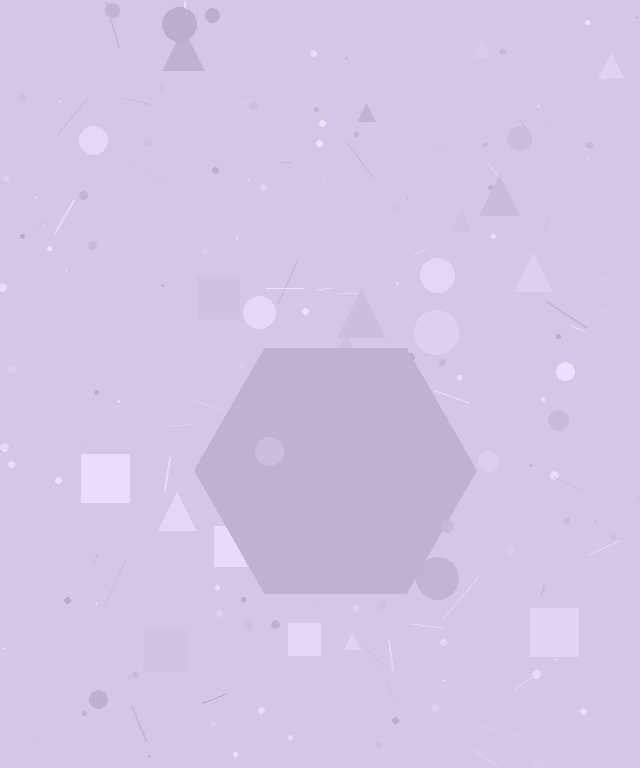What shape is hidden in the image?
A hexagon is hidden in the image.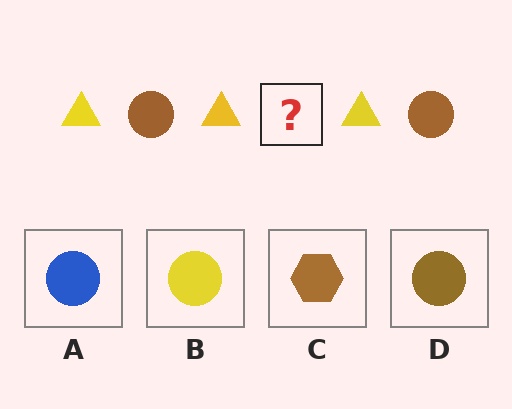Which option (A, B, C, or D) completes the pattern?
D.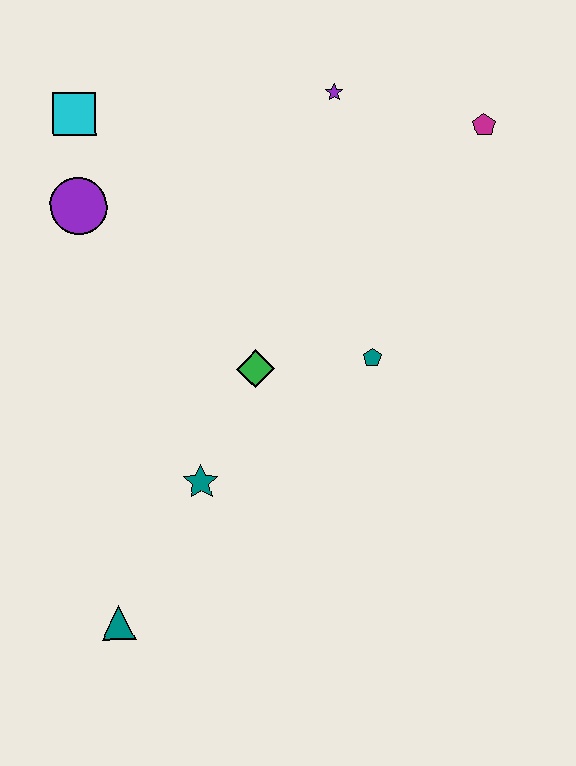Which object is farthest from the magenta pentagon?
The teal triangle is farthest from the magenta pentagon.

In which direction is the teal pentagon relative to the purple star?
The teal pentagon is below the purple star.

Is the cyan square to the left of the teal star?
Yes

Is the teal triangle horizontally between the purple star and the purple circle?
Yes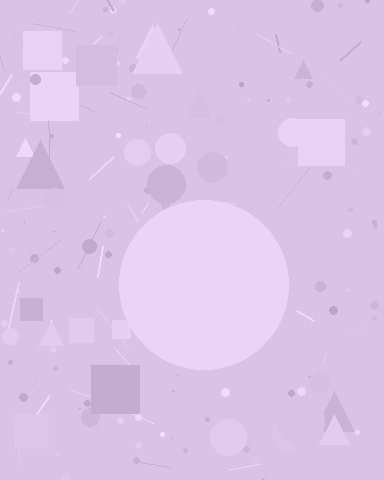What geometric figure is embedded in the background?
A circle is embedded in the background.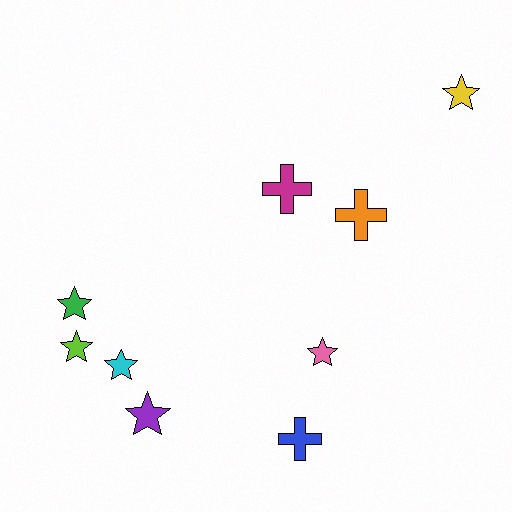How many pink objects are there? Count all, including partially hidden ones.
There is 1 pink object.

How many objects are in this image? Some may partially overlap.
There are 9 objects.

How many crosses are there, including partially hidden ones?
There are 3 crosses.